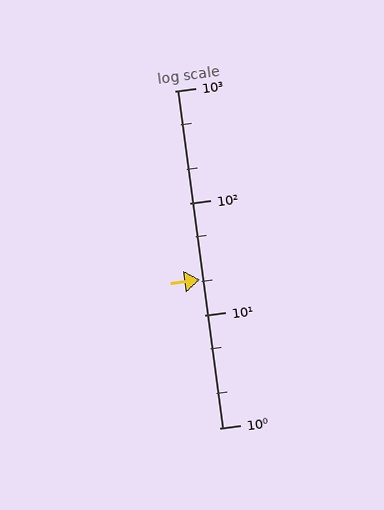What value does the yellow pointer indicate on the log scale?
The pointer indicates approximately 21.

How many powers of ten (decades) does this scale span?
The scale spans 3 decades, from 1 to 1000.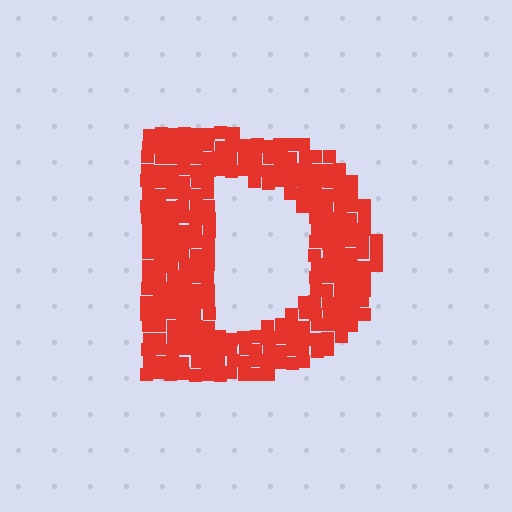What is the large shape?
The large shape is the letter D.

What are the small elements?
The small elements are squares.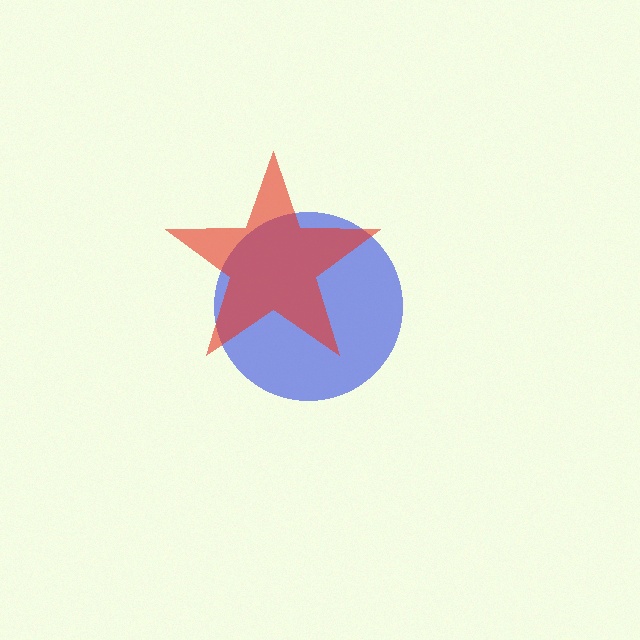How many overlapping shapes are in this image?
There are 2 overlapping shapes in the image.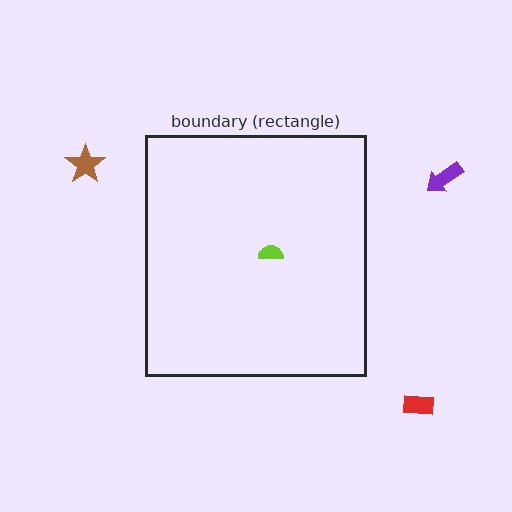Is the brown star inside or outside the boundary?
Outside.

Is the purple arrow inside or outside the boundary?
Outside.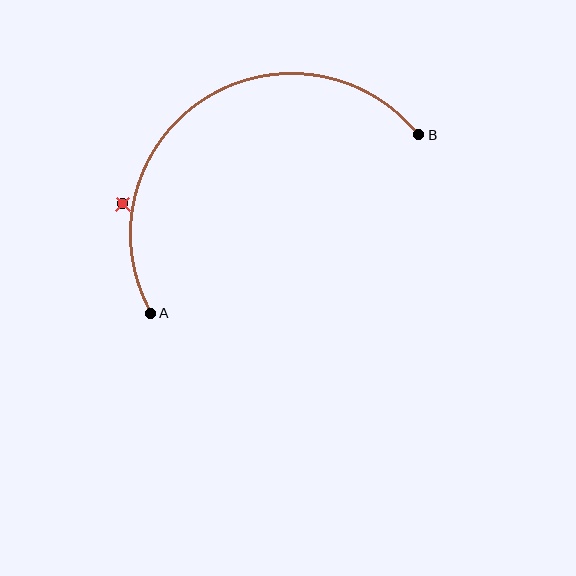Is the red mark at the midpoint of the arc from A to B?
No — the red mark does not lie on the arc at all. It sits slightly outside the curve.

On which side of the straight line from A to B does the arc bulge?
The arc bulges above the straight line connecting A and B.